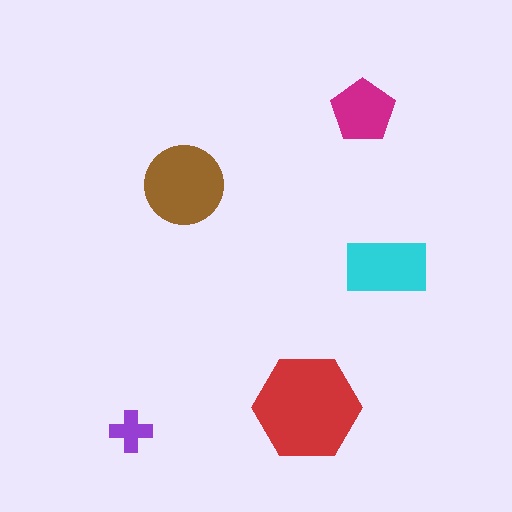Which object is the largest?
The red hexagon.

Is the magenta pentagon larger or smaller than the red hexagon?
Smaller.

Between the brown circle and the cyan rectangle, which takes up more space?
The brown circle.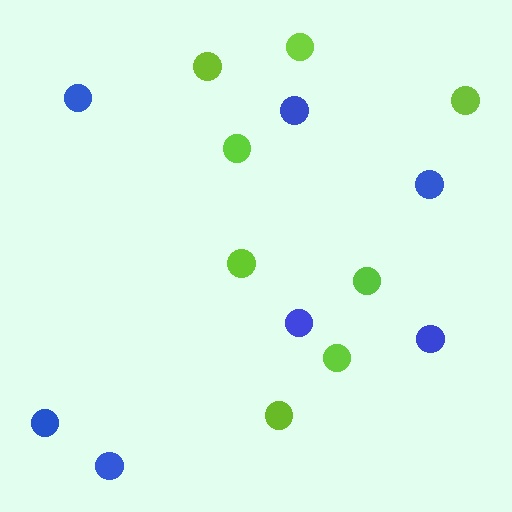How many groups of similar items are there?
There are 2 groups: one group of lime circles (8) and one group of blue circles (7).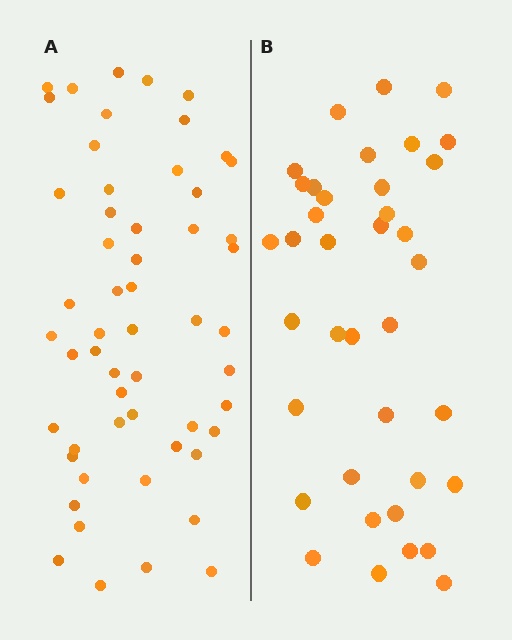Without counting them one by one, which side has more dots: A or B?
Region A (the left region) has more dots.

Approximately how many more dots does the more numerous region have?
Region A has approximately 15 more dots than region B.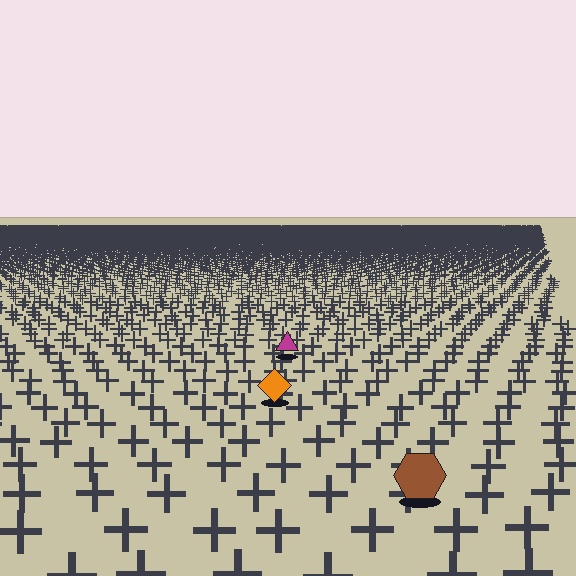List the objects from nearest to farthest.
From nearest to farthest: the brown hexagon, the orange diamond, the magenta triangle.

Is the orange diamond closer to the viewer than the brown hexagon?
No. The brown hexagon is closer — you can tell from the texture gradient: the ground texture is coarser near it.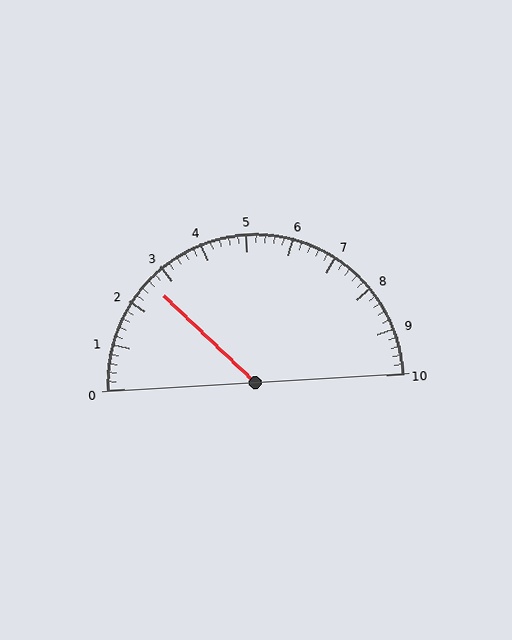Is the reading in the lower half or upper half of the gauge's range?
The reading is in the lower half of the range (0 to 10).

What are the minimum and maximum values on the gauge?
The gauge ranges from 0 to 10.